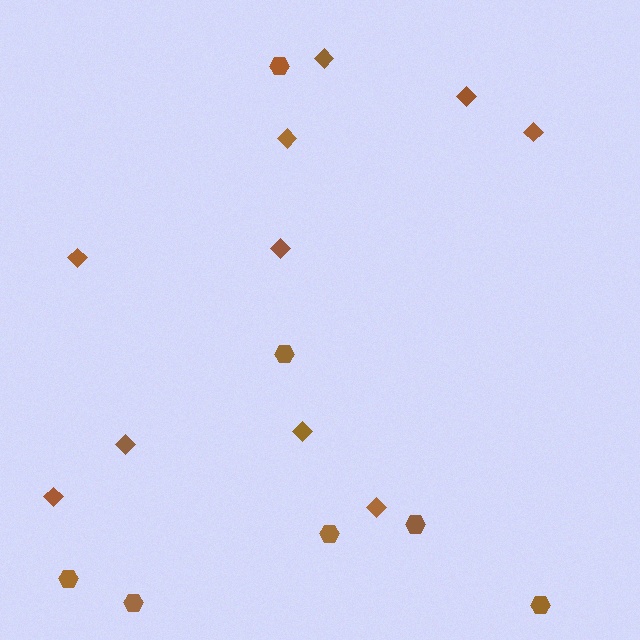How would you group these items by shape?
There are 2 groups: one group of hexagons (7) and one group of diamonds (10).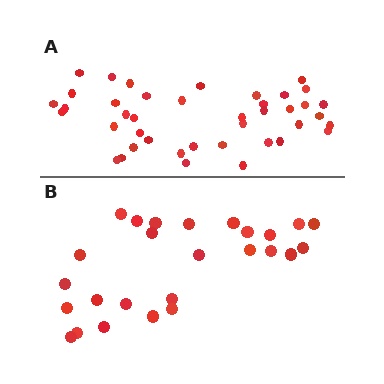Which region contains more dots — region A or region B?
Region A (the top region) has more dots.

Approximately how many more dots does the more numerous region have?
Region A has approximately 15 more dots than region B.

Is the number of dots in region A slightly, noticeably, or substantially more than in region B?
Region A has substantially more. The ratio is roughly 1.6 to 1.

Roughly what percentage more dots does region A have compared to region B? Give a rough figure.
About 60% more.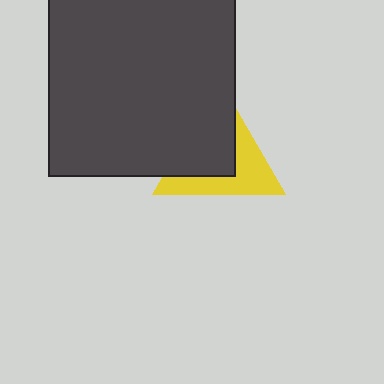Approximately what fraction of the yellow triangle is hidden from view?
Roughly 53% of the yellow triangle is hidden behind the dark gray square.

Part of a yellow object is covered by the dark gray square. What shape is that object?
It is a triangle.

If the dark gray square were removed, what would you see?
You would see the complete yellow triangle.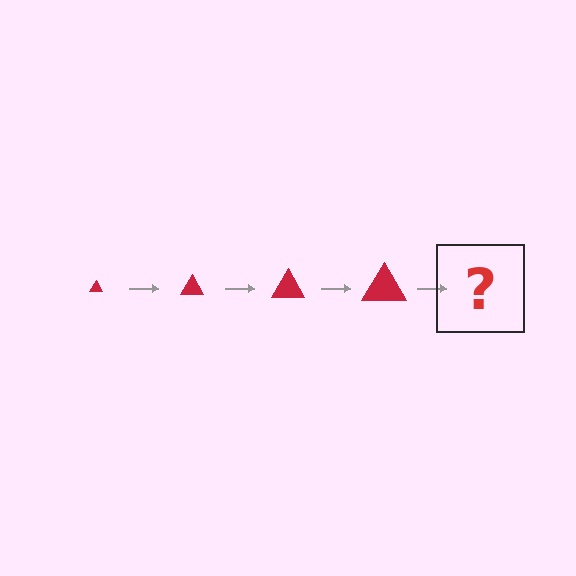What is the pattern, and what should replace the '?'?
The pattern is that the triangle gets progressively larger each step. The '?' should be a red triangle, larger than the previous one.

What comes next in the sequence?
The next element should be a red triangle, larger than the previous one.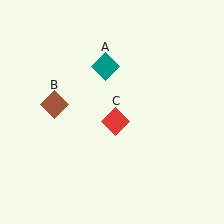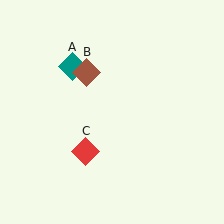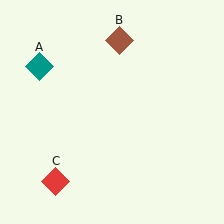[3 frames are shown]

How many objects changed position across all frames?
3 objects changed position: teal diamond (object A), brown diamond (object B), red diamond (object C).